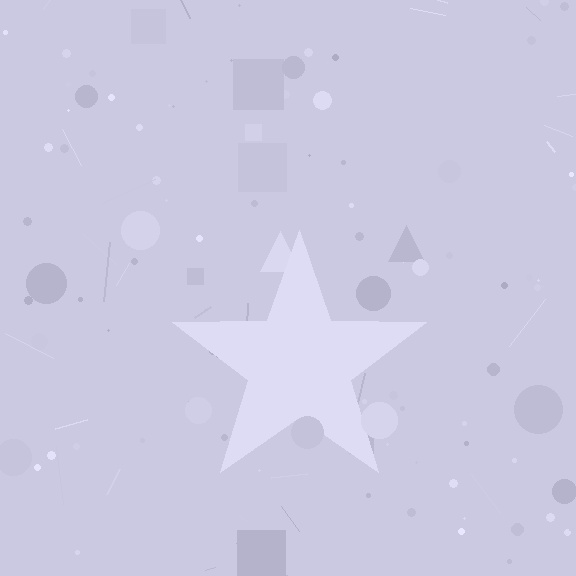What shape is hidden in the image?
A star is hidden in the image.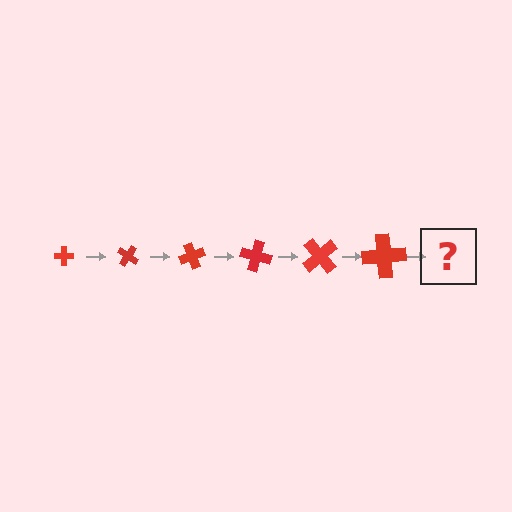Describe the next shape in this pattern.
It should be a cross, larger than the previous one and rotated 210 degrees from the start.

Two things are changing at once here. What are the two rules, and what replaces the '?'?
The two rules are that the cross grows larger each step and it rotates 35 degrees each step. The '?' should be a cross, larger than the previous one and rotated 210 degrees from the start.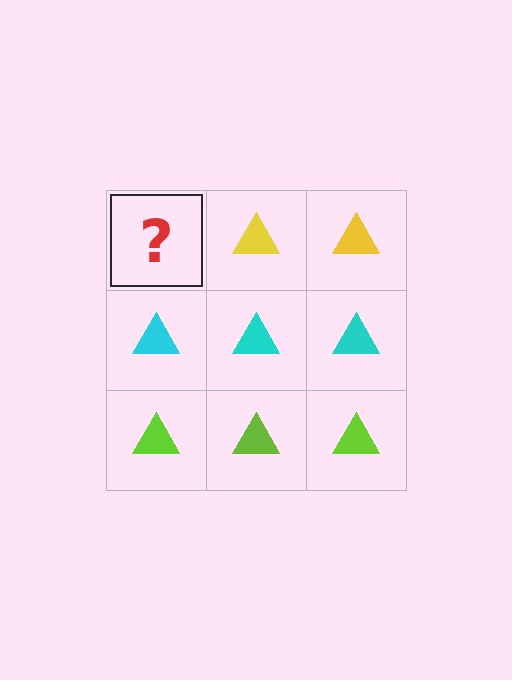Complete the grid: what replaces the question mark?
The question mark should be replaced with a yellow triangle.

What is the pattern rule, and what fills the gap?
The rule is that each row has a consistent color. The gap should be filled with a yellow triangle.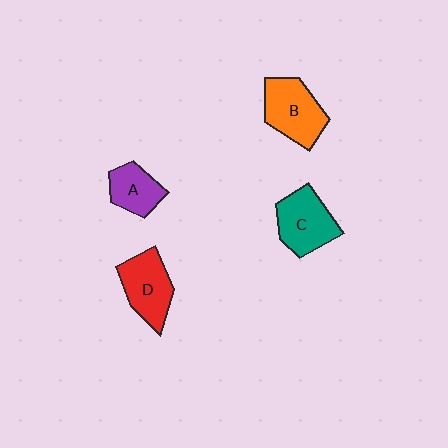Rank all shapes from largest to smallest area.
From largest to smallest: B (orange), C (teal), D (red), A (purple).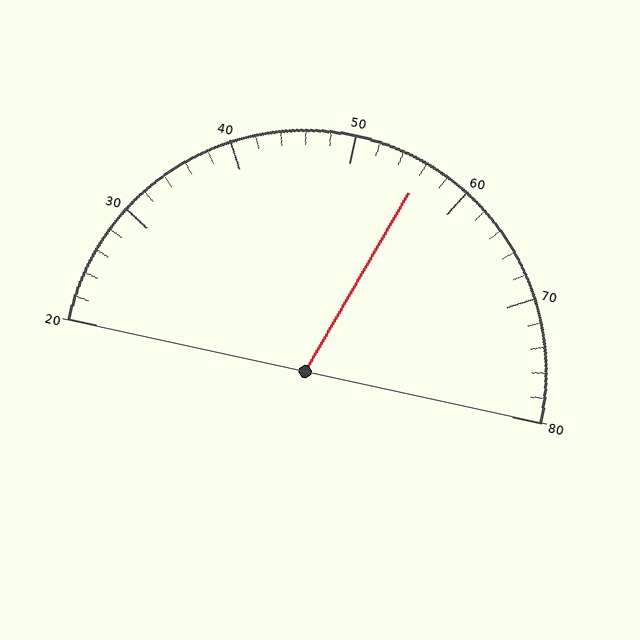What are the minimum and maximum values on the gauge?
The gauge ranges from 20 to 80.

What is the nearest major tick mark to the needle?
The nearest major tick mark is 60.